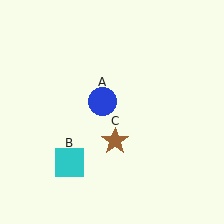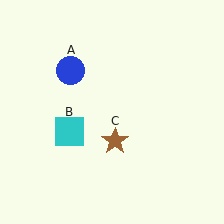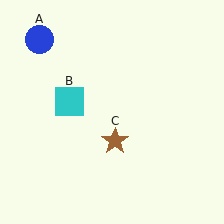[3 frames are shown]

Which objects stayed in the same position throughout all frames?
Brown star (object C) remained stationary.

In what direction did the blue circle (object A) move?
The blue circle (object A) moved up and to the left.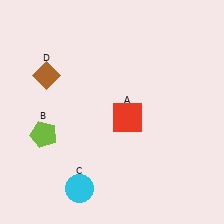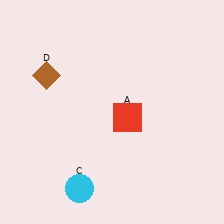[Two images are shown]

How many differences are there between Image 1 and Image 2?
There is 1 difference between the two images.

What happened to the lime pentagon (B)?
The lime pentagon (B) was removed in Image 2. It was in the bottom-left area of Image 1.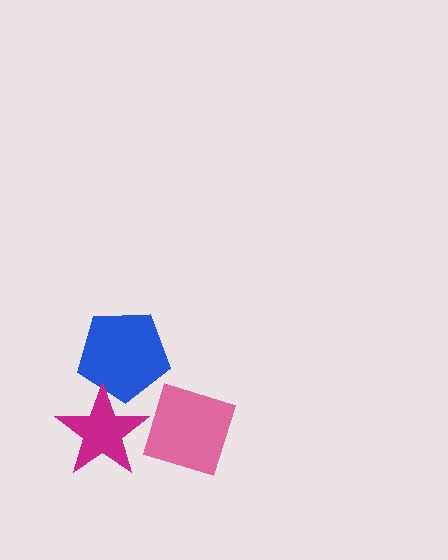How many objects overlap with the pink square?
0 objects overlap with the pink square.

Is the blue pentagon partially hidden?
Yes, it is partially covered by another shape.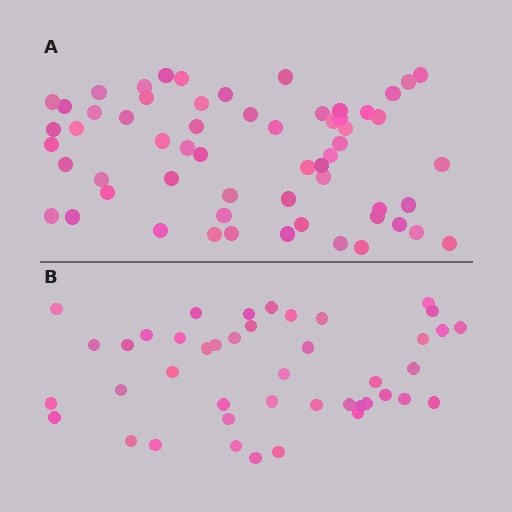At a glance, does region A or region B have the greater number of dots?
Region A (the top region) has more dots.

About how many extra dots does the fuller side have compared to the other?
Region A has approximately 15 more dots than region B.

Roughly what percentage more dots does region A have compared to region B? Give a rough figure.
About 35% more.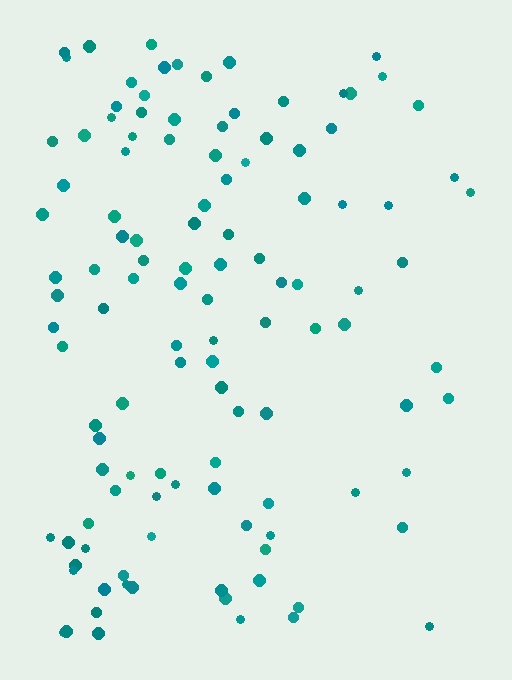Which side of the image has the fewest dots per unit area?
The right.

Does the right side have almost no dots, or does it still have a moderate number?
Still a moderate number, just noticeably fewer than the left.